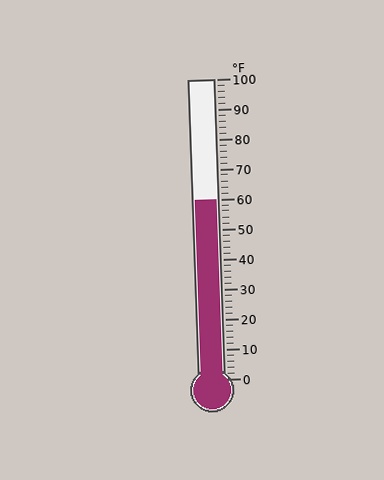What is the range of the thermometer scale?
The thermometer scale ranges from 0°F to 100°F.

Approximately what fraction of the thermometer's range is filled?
The thermometer is filled to approximately 60% of its range.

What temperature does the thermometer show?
The thermometer shows approximately 60°F.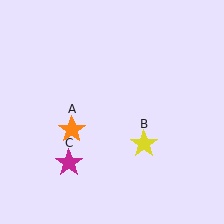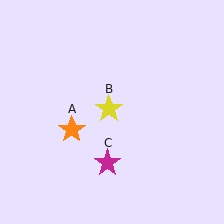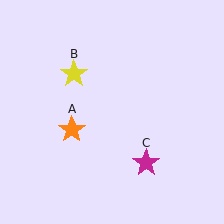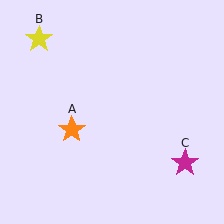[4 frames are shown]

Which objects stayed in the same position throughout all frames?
Orange star (object A) remained stationary.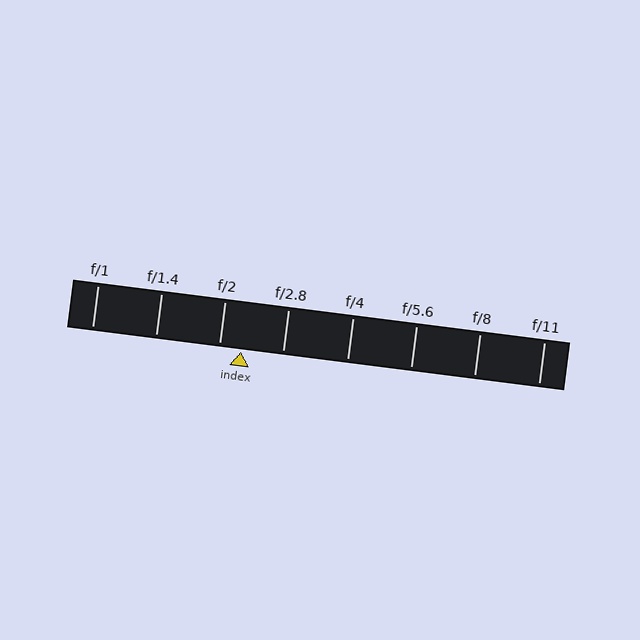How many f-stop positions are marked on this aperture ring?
There are 8 f-stop positions marked.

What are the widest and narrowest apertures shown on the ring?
The widest aperture shown is f/1 and the narrowest is f/11.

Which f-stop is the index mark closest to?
The index mark is closest to f/2.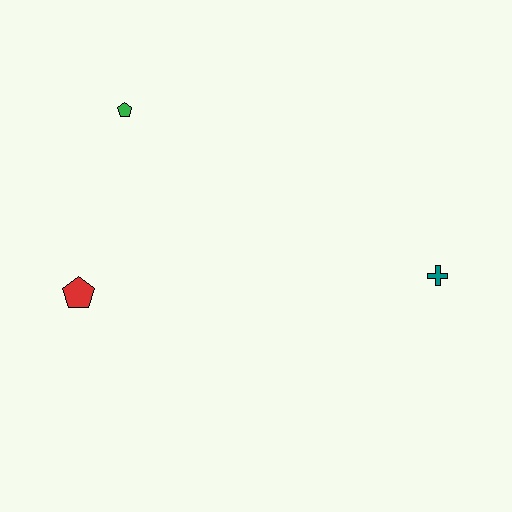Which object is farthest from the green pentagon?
The teal cross is farthest from the green pentagon.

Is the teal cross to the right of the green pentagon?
Yes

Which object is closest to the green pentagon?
The red pentagon is closest to the green pentagon.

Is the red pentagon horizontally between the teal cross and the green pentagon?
No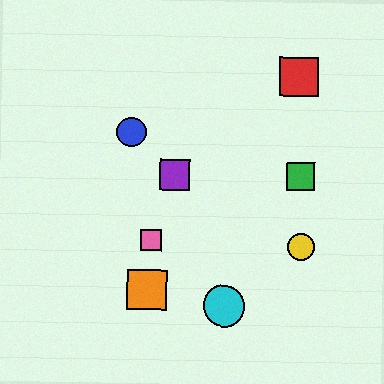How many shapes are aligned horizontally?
2 shapes (the green square, the purple square) are aligned horizontally.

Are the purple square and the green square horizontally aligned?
Yes, both are at y≈175.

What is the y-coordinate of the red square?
The red square is at y≈77.